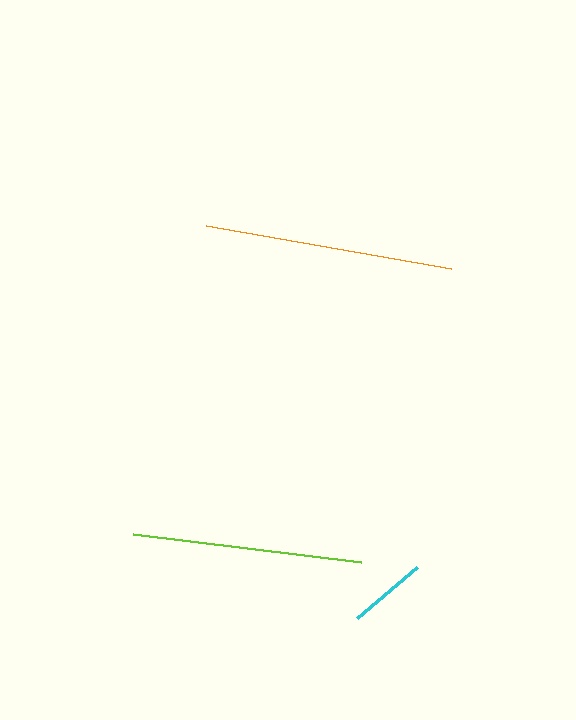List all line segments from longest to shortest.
From longest to shortest: orange, lime, cyan.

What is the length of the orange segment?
The orange segment is approximately 248 pixels long.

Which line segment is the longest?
The orange line is the longest at approximately 248 pixels.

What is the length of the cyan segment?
The cyan segment is approximately 79 pixels long.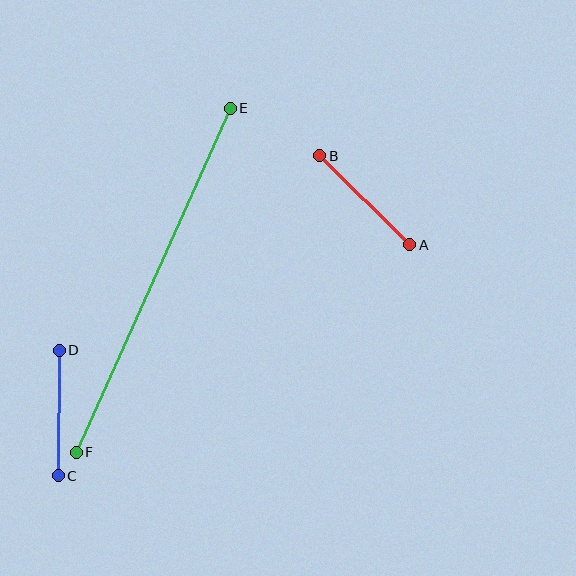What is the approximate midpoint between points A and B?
The midpoint is at approximately (365, 200) pixels.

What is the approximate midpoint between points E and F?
The midpoint is at approximately (153, 280) pixels.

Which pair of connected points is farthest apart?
Points E and F are farthest apart.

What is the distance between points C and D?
The distance is approximately 125 pixels.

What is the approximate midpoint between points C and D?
The midpoint is at approximately (59, 413) pixels.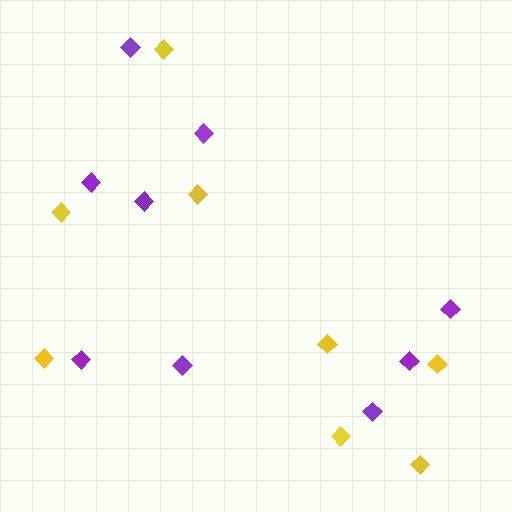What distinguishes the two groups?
There are 2 groups: one group of yellow diamonds (8) and one group of purple diamonds (9).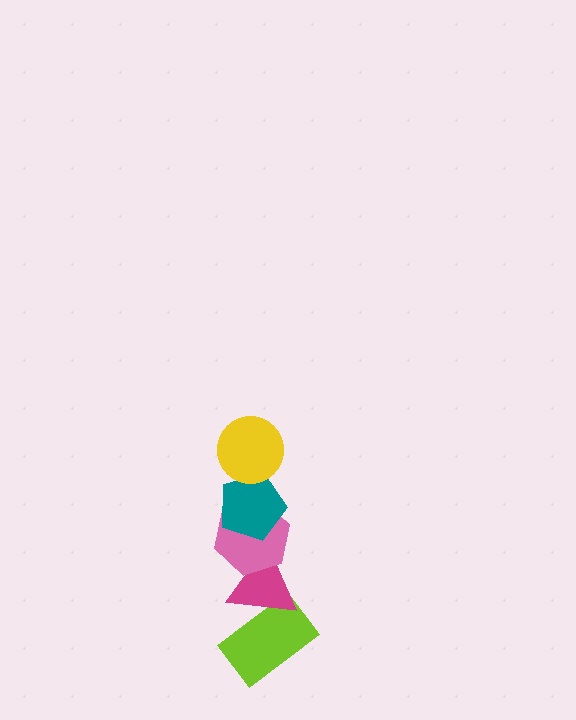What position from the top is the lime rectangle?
The lime rectangle is 5th from the top.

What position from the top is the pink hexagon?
The pink hexagon is 3rd from the top.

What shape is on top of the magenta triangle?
The pink hexagon is on top of the magenta triangle.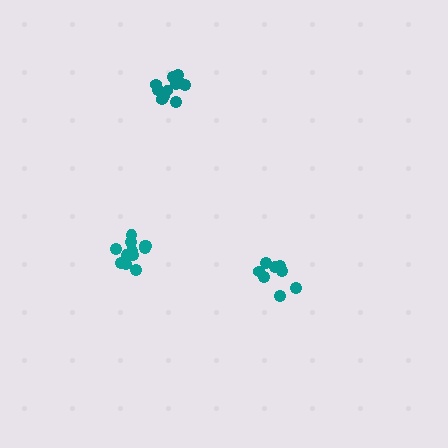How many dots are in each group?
Group 1: 12 dots, Group 2: 8 dots, Group 3: 11 dots (31 total).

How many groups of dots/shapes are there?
There are 3 groups.